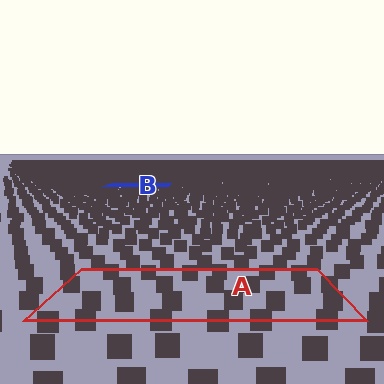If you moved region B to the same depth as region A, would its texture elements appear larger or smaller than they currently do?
They would appear larger. At a closer depth, the same texture elements are projected at a bigger on-screen size.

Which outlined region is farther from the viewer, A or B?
Region B is farther from the viewer — the texture elements inside it appear smaller and more densely packed.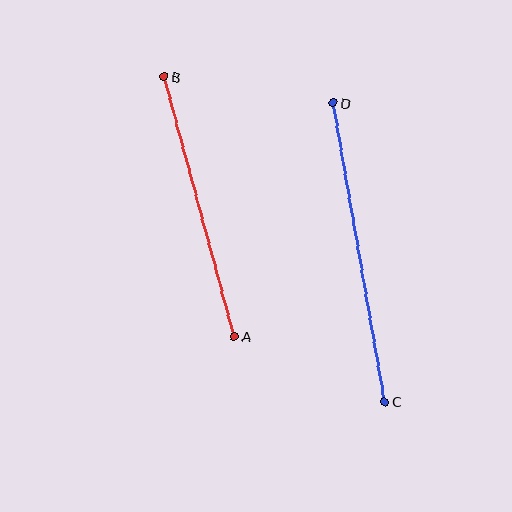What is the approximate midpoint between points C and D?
The midpoint is at approximately (359, 252) pixels.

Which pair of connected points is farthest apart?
Points C and D are farthest apart.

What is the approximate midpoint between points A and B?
The midpoint is at approximately (199, 207) pixels.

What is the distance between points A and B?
The distance is approximately 269 pixels.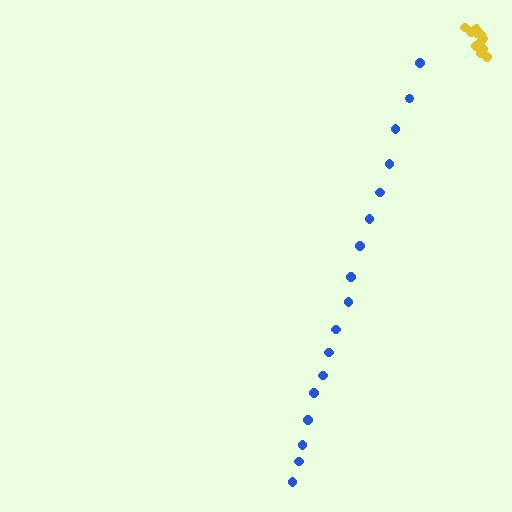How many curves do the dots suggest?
There are 2 distinct paths.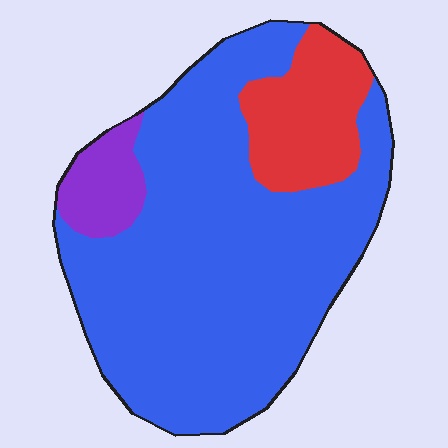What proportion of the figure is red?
Red covers about 15% of the figure.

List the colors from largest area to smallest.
From largest to smallest: blue, red, purple.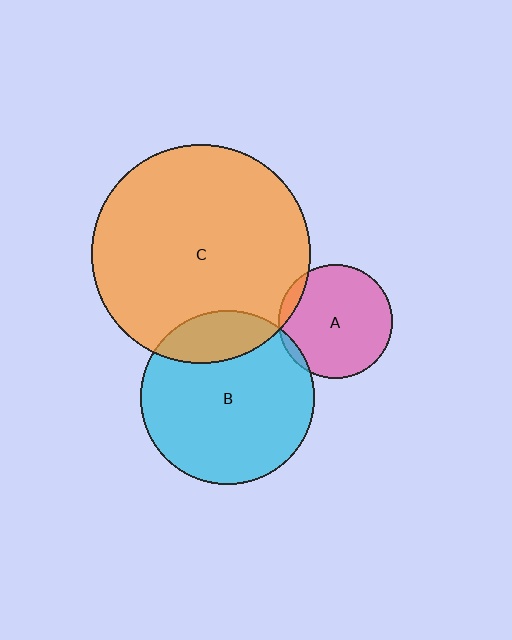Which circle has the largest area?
Circle C (orange).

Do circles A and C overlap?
Yes.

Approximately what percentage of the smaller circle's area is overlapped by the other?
Approximately 5%.